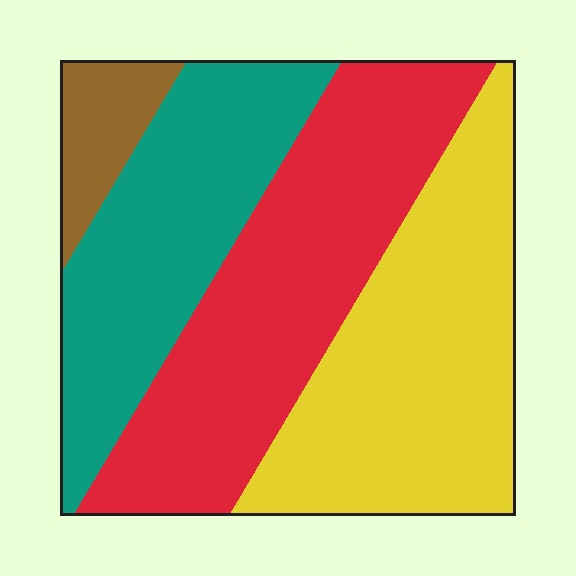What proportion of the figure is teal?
Teal covers 26% of the figure.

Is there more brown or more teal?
Teal.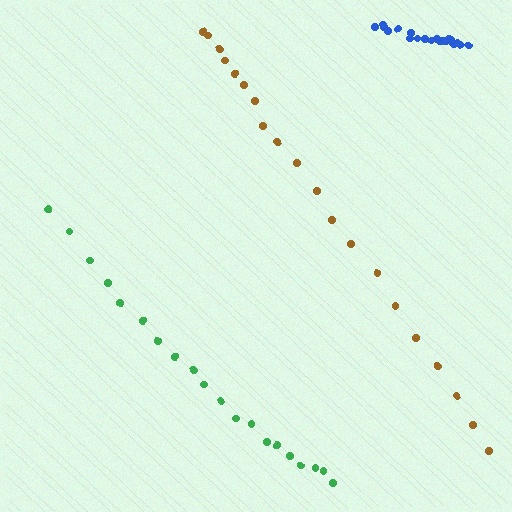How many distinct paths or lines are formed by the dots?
There are 3 distinct paths.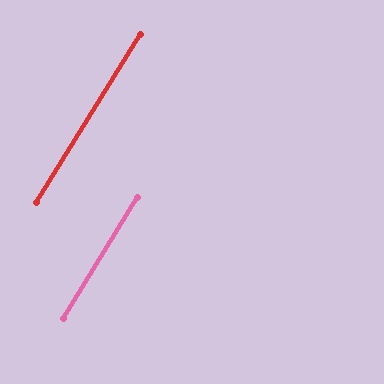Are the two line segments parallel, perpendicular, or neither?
Parallel — their directions differ by only 0.5°.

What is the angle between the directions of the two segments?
Approximately 0 degrees.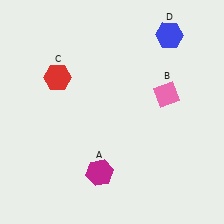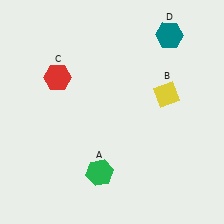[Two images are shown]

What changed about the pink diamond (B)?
In Image 1, B is pink. In Image 2, it changed to yellow.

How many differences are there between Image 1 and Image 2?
There are 3 differences between the two images.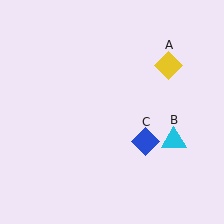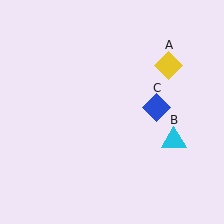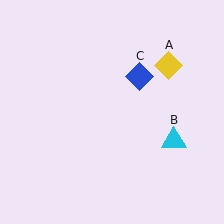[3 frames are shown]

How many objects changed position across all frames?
1 object changed position: blue diamond (object C).